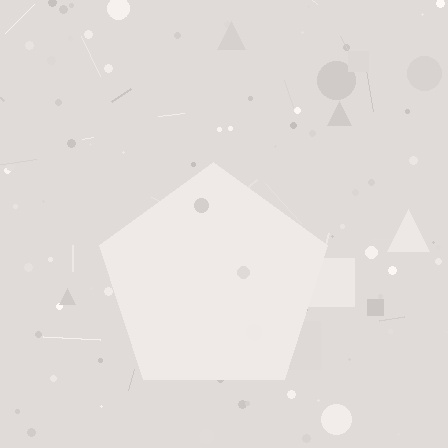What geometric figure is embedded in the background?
A pentagon is embedded in the background.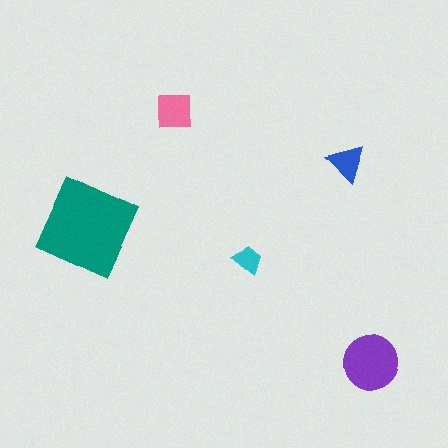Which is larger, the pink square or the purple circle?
The purple circle.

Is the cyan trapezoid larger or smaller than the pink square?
Smaller.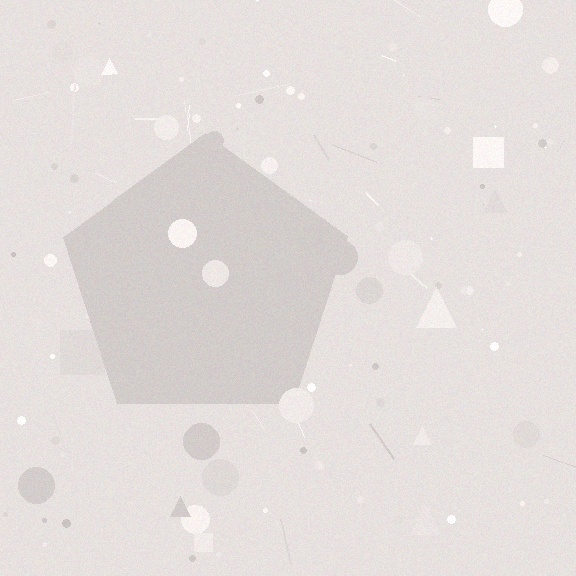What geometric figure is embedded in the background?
A pentagon is embedded in the background.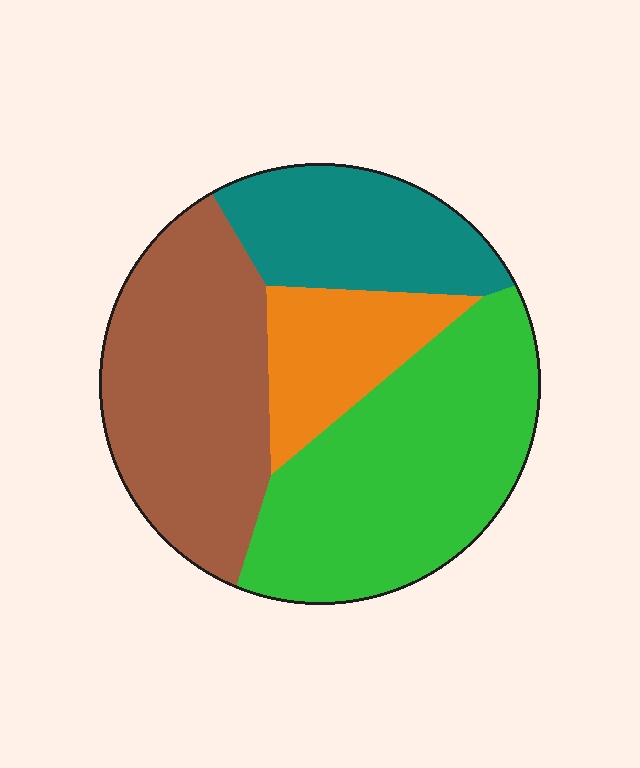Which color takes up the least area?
Orange, at roughly 15%.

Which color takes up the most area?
Green, at roughly 35%.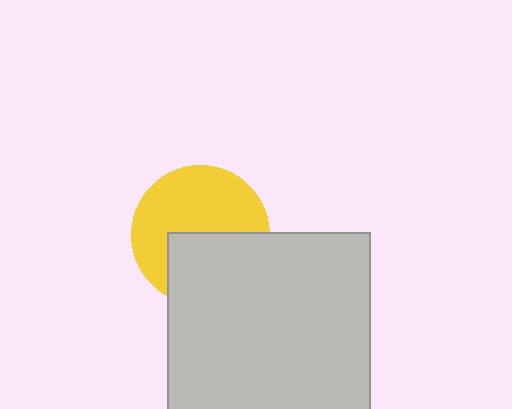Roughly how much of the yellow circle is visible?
About half of it is visible (roughly 58%).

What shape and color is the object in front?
The object in front is a light gray square.